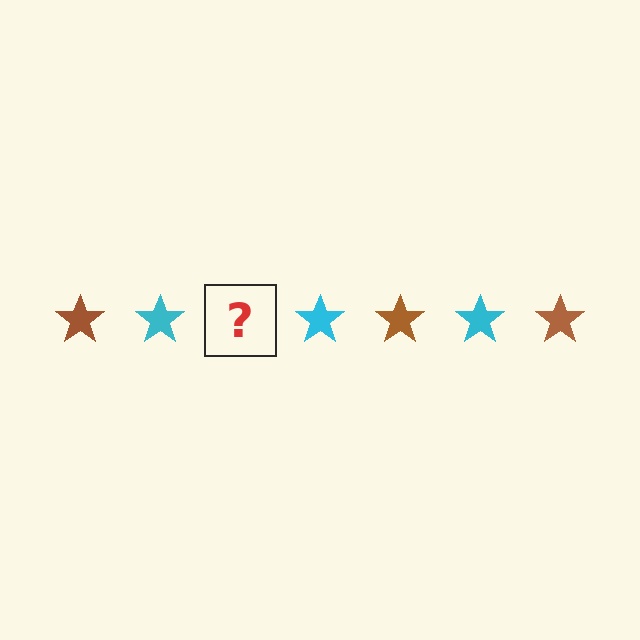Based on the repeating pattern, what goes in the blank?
The blank should be a brown star.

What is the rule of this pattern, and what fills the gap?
The rule is that the pattern cycles through brown, cyan stars. The gap should be filled with a brown star.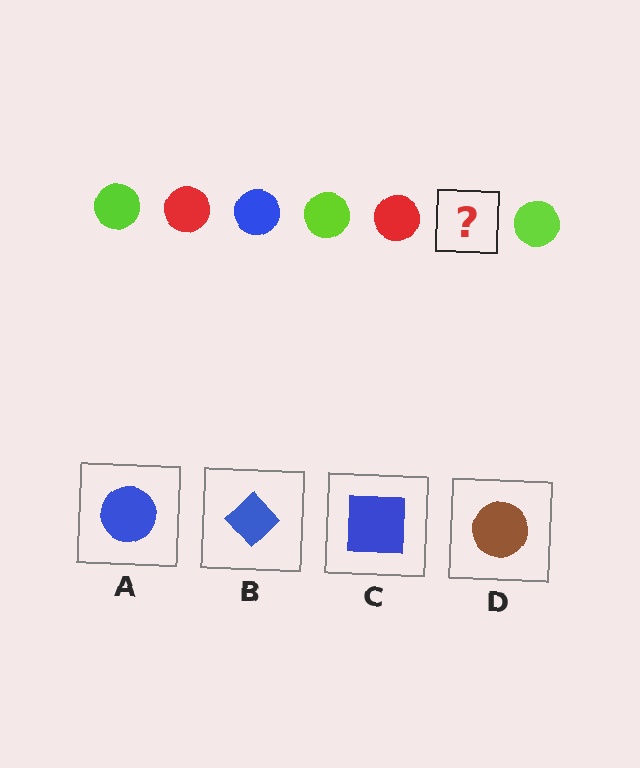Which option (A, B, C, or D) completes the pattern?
A.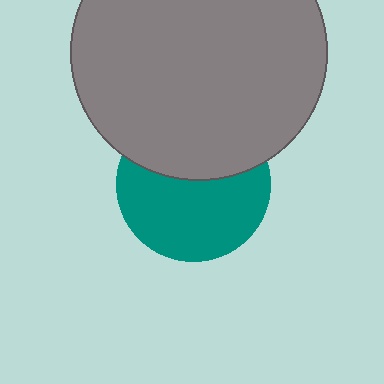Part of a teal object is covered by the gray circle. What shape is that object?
It is a circle.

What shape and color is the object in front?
The object in front is a gray circle.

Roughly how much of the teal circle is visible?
About half of it is visible (roughly 59%).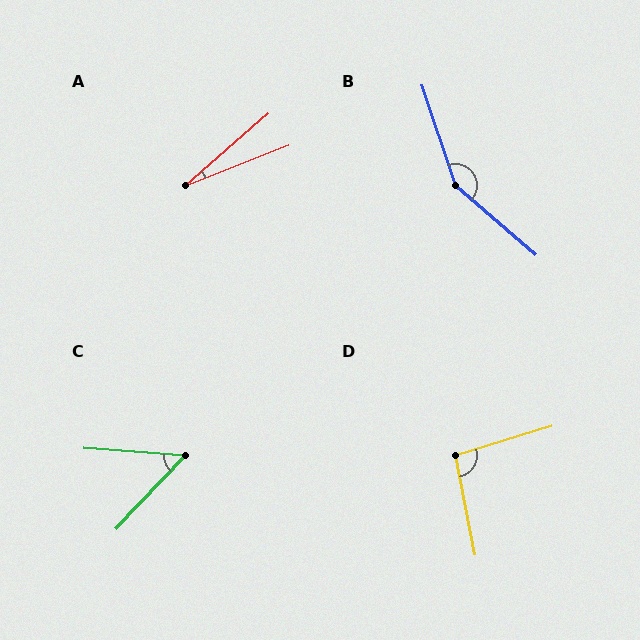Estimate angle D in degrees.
Approximately 96 degrees.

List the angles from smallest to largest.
A (20°), C (51°), D (96°), B (149°).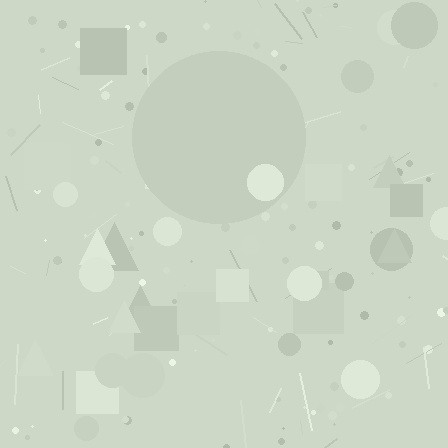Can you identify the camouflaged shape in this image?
The camouflaged shape is a circle.